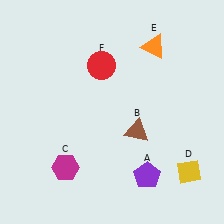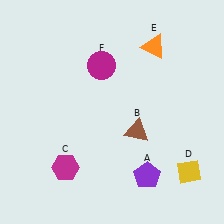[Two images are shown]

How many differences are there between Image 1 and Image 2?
There is 1 difference between the two images.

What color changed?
The circle (F) changed from red in Image 1 to magenta in Image 2.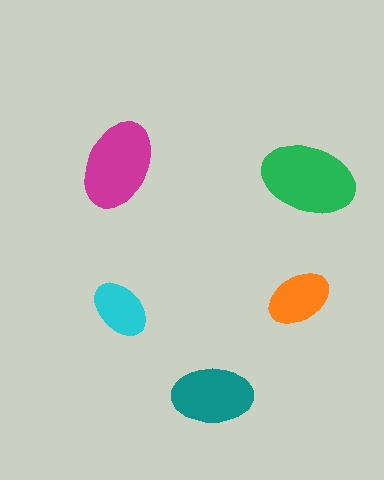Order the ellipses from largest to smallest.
the green one, the magenta one, the teal one, the orange one, the cyan one.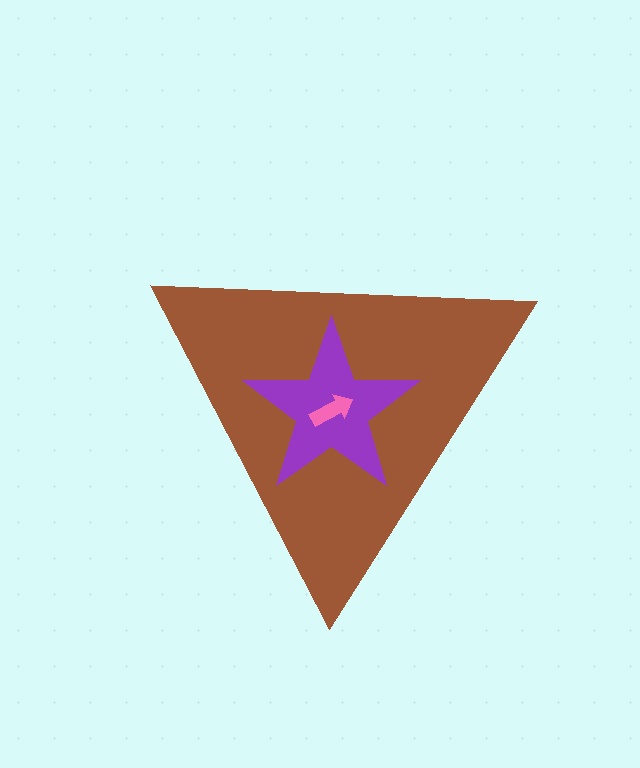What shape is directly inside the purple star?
The pink arrow.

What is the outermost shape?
The brown triangle.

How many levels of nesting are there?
3.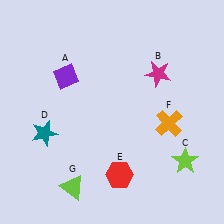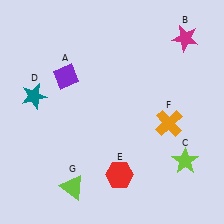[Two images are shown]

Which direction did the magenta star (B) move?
The magenta star (B) moved up.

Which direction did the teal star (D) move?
The teal star (D) moved up.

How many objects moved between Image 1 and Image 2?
2 objects moved between the two images.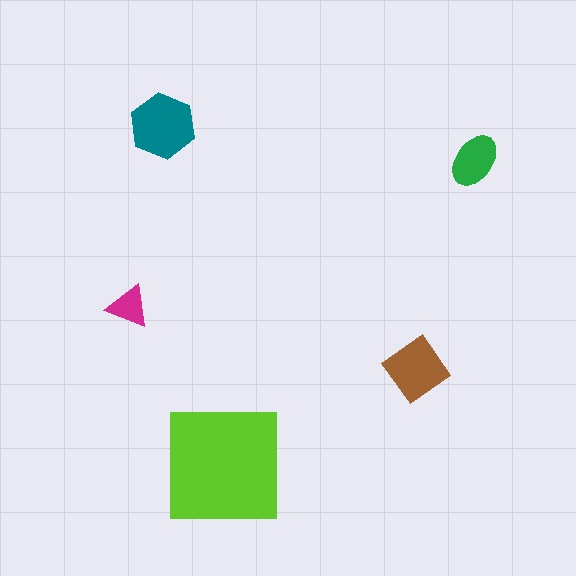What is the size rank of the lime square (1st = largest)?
1st.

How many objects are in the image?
There are 5 objects in the image.